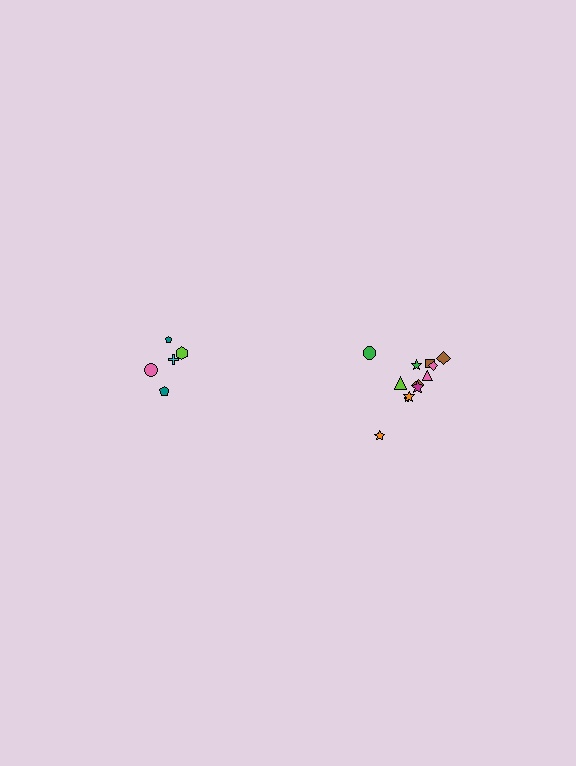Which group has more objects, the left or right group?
The right group.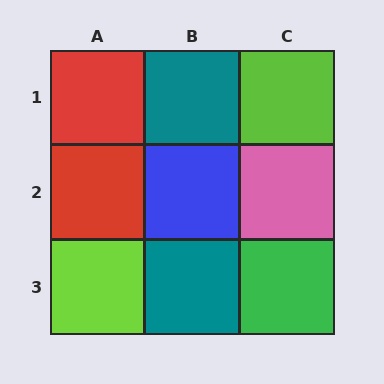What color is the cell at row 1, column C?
Lime.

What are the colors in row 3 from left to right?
Lime, teal, green.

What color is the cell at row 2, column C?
Pink.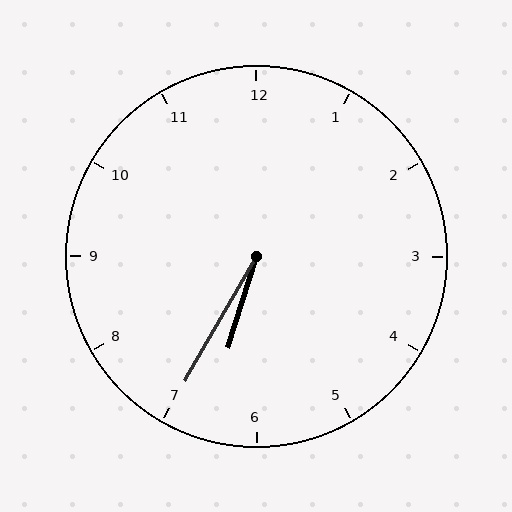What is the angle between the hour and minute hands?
Approximately 12 degrees.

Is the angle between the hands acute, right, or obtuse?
It is acute.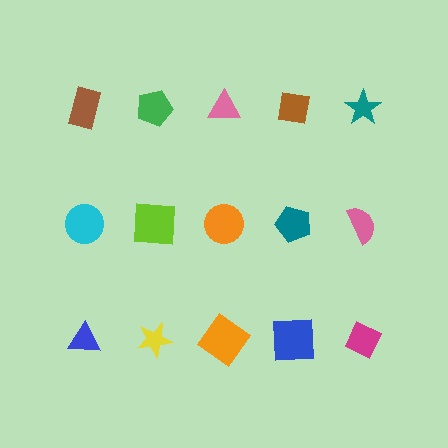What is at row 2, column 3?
An orange circle.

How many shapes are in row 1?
5 shapes.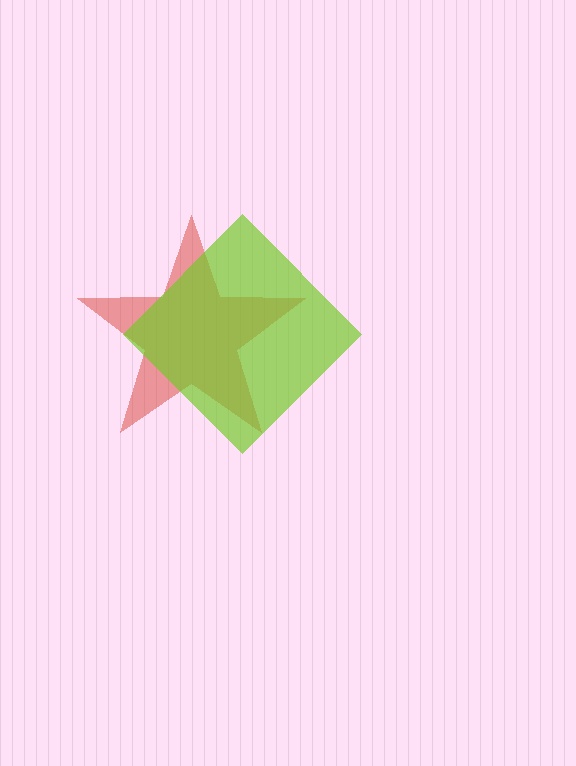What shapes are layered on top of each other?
The layered shapes are: a red star, a lime diamond.